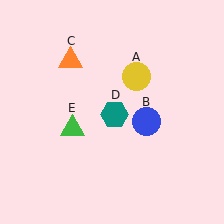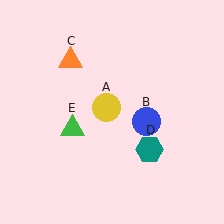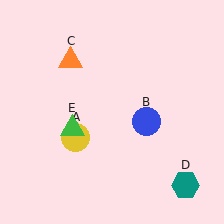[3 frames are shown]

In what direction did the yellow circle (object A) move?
The yellow circle (object A) moved down and to the left.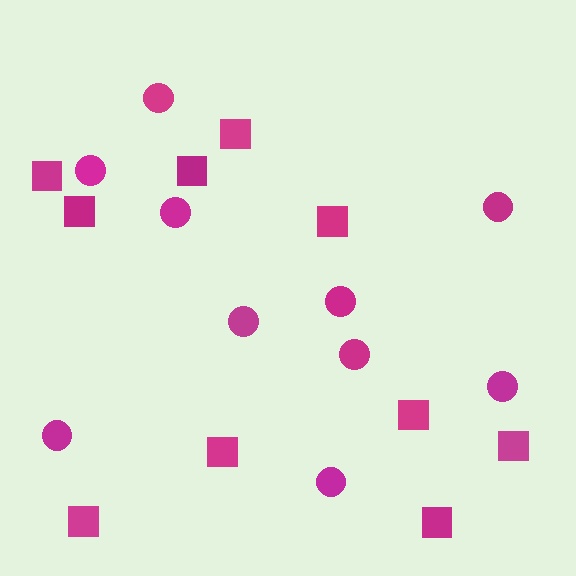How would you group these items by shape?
There are 2 groups: one group of squares (10) and one group of circles (10).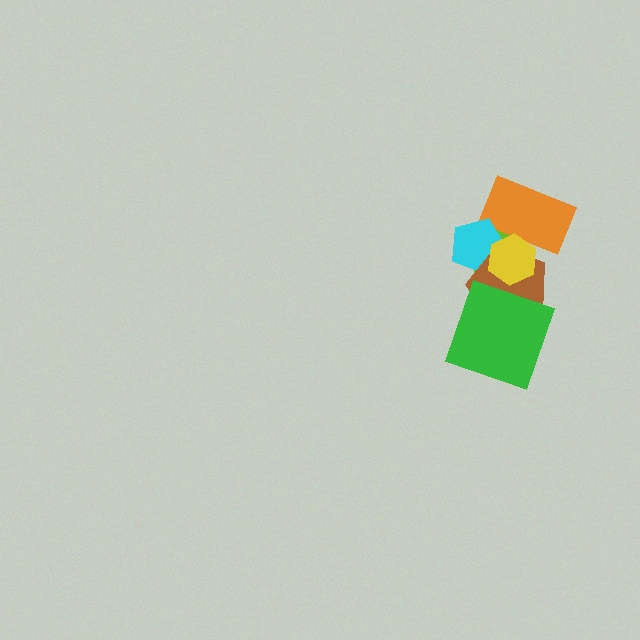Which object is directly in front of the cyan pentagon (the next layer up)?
The brown pentagon is directly in front of the cyan pentagon.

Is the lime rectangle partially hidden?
Yes, it is partially covered by another shape.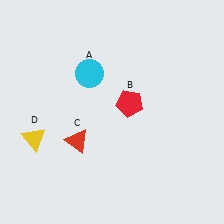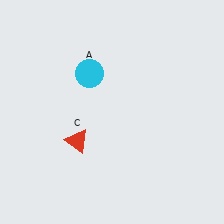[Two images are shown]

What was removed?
The red pentagon (B), the yellow triangle (D) were removed in Image 2.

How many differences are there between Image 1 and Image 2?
There are 2 differences between the two images.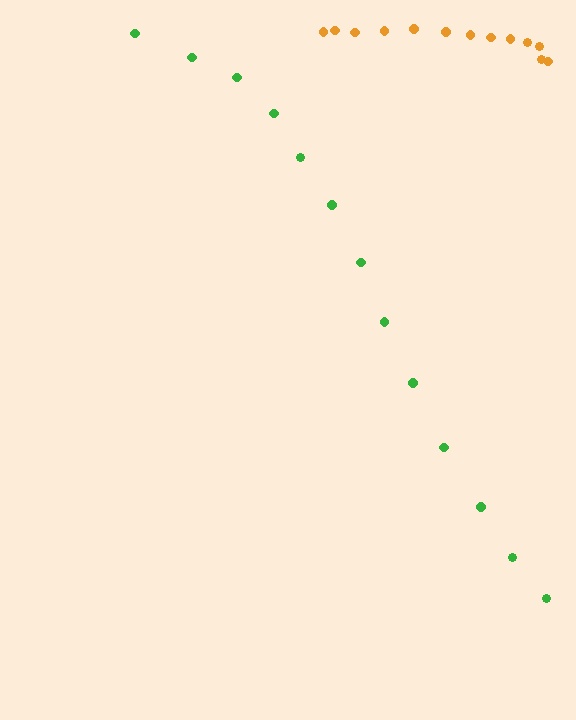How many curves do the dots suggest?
There are 2 distinct paths.